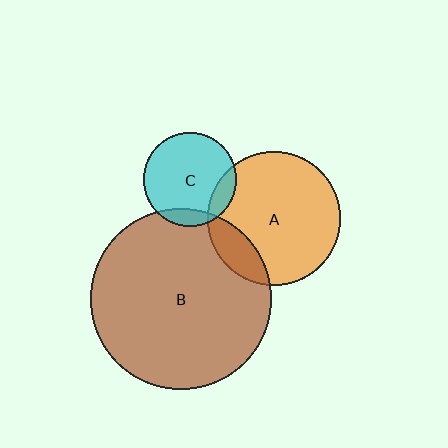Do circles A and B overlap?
Yes.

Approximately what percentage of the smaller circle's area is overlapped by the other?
Approximately 15%.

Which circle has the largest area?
Circle B (brown).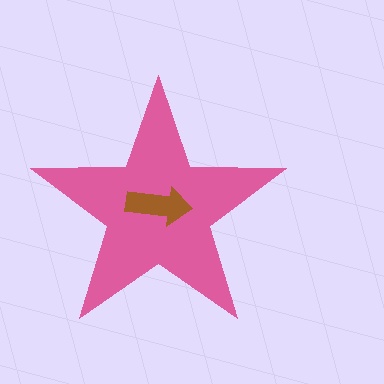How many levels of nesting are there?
2.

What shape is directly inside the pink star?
The brown arrow.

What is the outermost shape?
The pink star.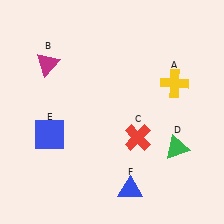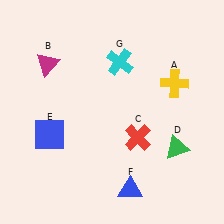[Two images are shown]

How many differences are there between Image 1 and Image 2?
There is 1 difference between the two images.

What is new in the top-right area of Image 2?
A cyan cross (G) was added in the top-right area of Image 2.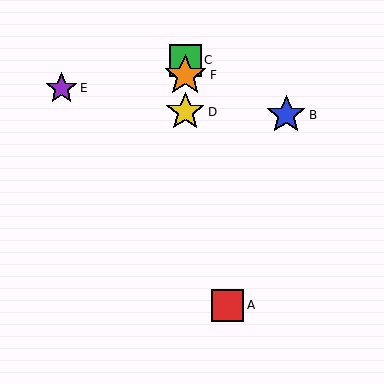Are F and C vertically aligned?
Yes, both are at x≈185.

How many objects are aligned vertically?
3 objects (C, D, F) are aligned vertically.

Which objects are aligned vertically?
Objects C, D, F are aligned vertically.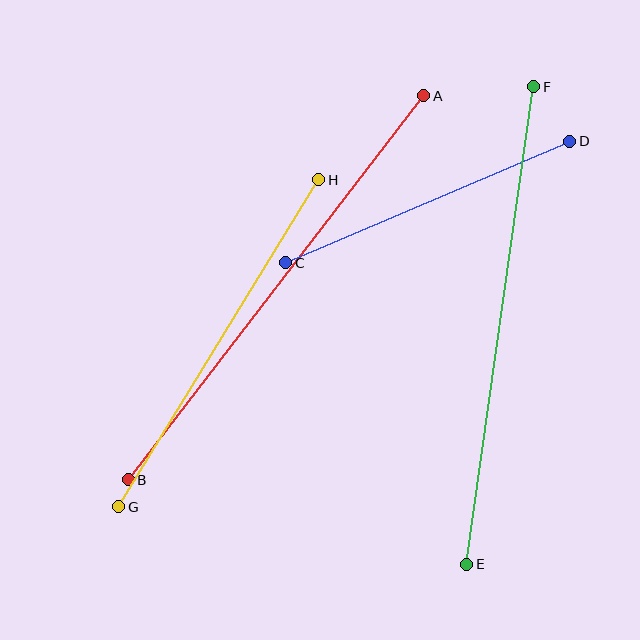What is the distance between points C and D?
The distance is approximately 309 pixels.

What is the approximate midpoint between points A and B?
The midpoint is at approximately (276, 288) pixels.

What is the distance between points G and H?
The distance is approximately 383 pixels.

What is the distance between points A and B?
The distance is approximately 485 pixels.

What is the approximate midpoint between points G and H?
The midpoint is at approximately (219, 343) pixels.